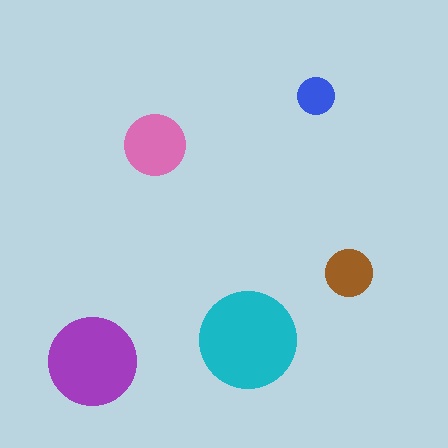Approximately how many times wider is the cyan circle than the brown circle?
About 2 times wider.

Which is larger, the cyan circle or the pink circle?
The cyan one.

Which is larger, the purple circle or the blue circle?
The purple one.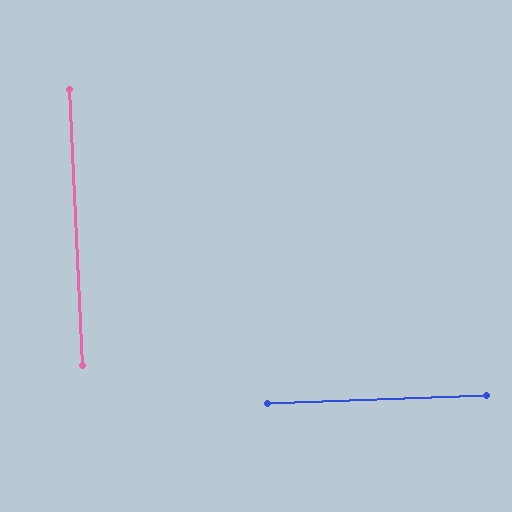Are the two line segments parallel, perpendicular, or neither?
Perpendicular — they meet at approximately 89°.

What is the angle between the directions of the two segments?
Approximately 89 degrees.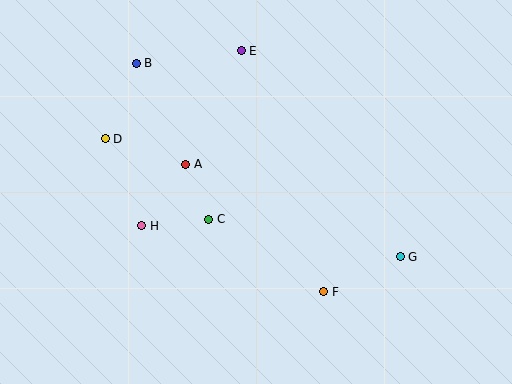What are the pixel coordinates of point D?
Point D is at (105, 139).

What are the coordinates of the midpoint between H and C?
The midpoint between H and C is at (175, 223).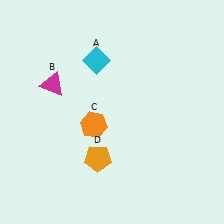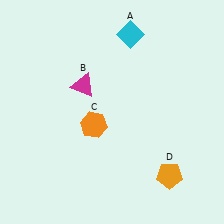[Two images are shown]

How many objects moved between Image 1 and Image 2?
3 objects moved between the two images.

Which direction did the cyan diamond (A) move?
The cyan diamond (A) moved right.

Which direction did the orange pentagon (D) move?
The orange pentagon (D) moved right.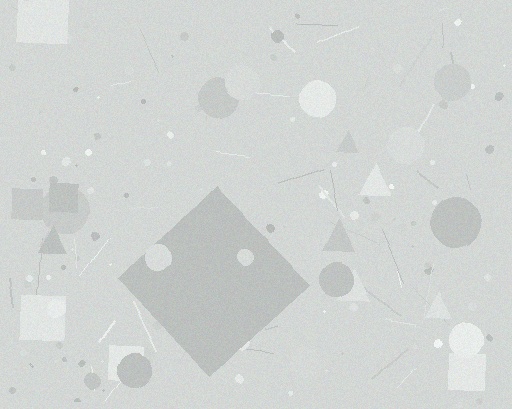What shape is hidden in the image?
A diamond is hidden in the image.